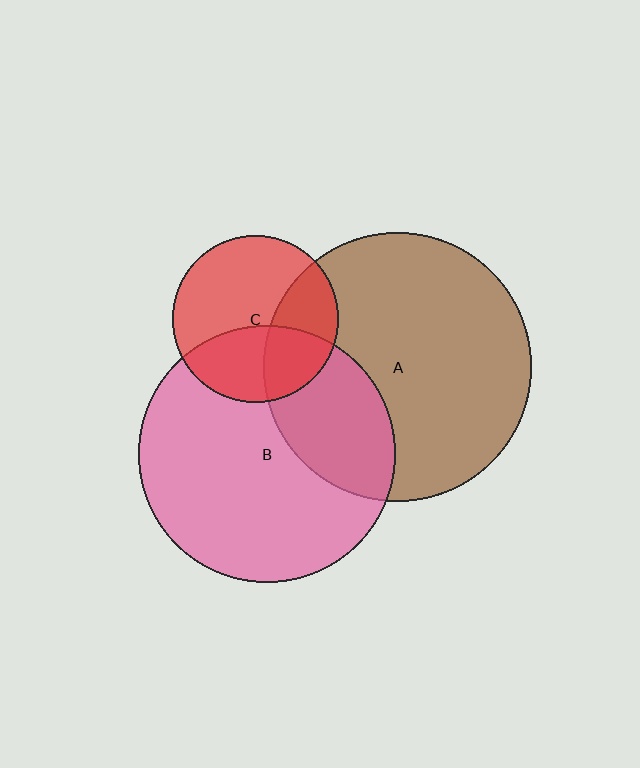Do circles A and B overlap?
Yes.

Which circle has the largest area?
Circle A (brown).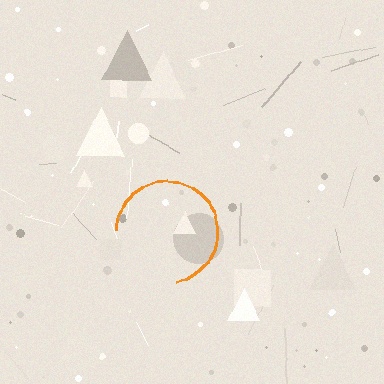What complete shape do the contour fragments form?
The contour fragments form a circle.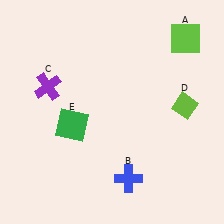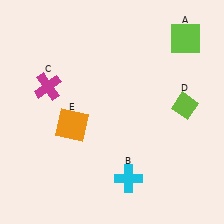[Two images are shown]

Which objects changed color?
B changed from blue to cyan. C changed from purple to magenta. E changed from green to orange.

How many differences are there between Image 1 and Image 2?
There are 3 differences between the two images.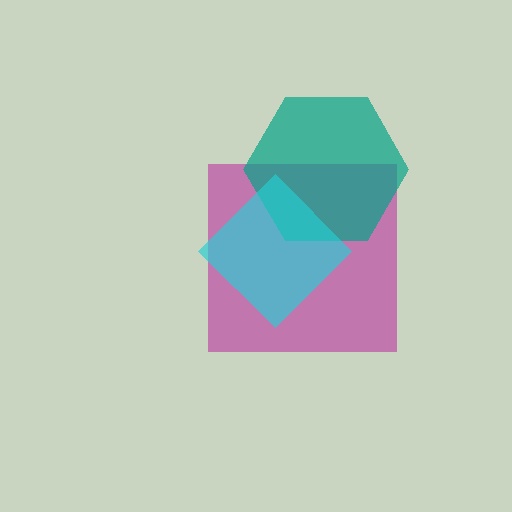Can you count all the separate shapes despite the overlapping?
Yes, there are 3 separate shapes.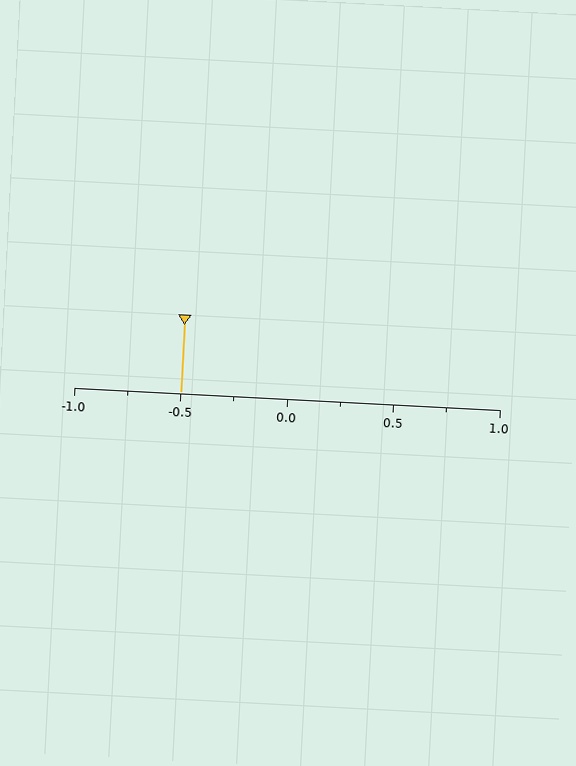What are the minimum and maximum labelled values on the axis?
The axis runs from -1.0 to 1.0.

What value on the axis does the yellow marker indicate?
The marker indicates approximately -0.5.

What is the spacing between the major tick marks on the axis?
The major ticks are spaced 0.5 apart.